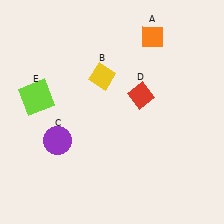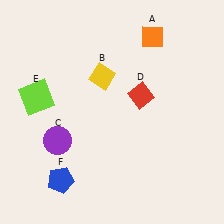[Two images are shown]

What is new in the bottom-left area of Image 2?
A blue pentagon (F) was added in the bottom-left area of Image 2.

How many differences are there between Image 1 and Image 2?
There is 1 difference between the two images.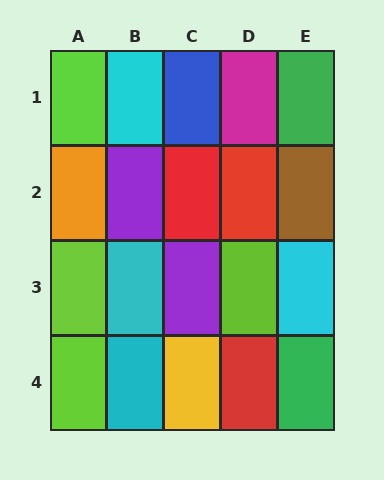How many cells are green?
2 cells are green.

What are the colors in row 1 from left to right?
Lime, cyan, blue, magenta, green.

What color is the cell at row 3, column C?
Purple.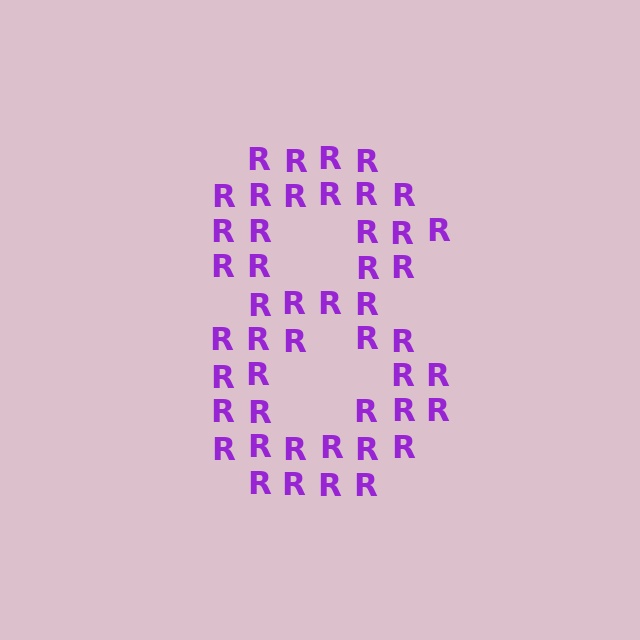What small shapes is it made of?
It is made of small letter R's.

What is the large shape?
The large shape is the digit 8.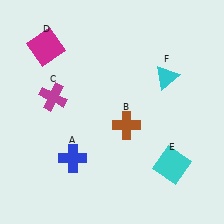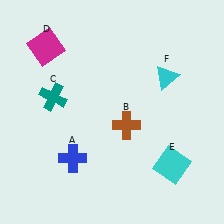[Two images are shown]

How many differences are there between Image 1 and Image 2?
There is 1 difference between the two images.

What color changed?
The cross (C) changed from magenta in Image 1 to teal in Image 2.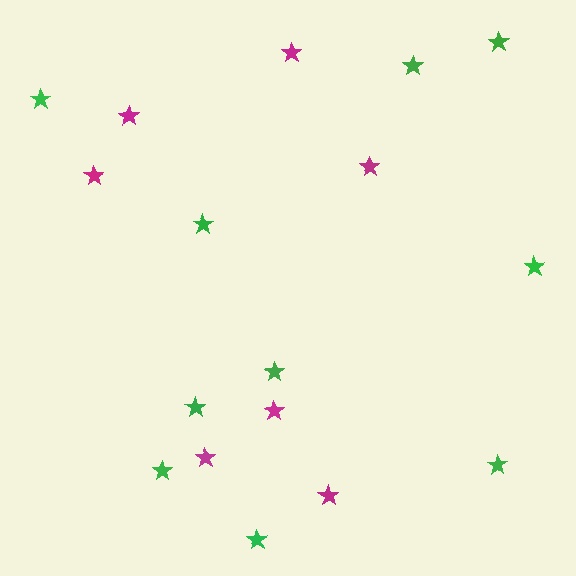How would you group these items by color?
There are 2 groups: one group of green stars (10) and one group of magenta stars (7).